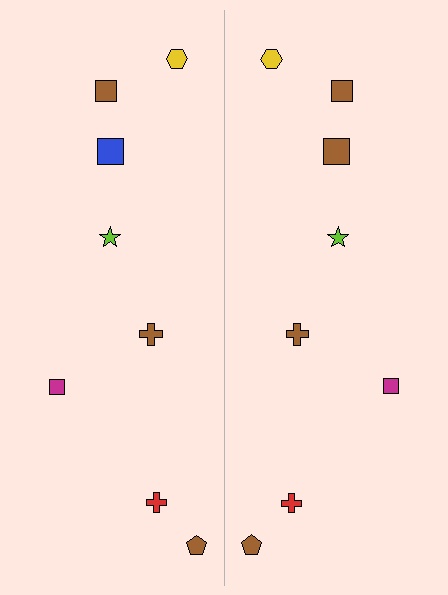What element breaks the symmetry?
The brown square on the right side breaks the symmetry — its mirror counterpart is blue.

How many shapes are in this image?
There are 16 shapes in this image.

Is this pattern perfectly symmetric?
No, the pattern is not perfectly symmetric. The brown square on the right side breaks the symmetry — its mirror counterpart is blue.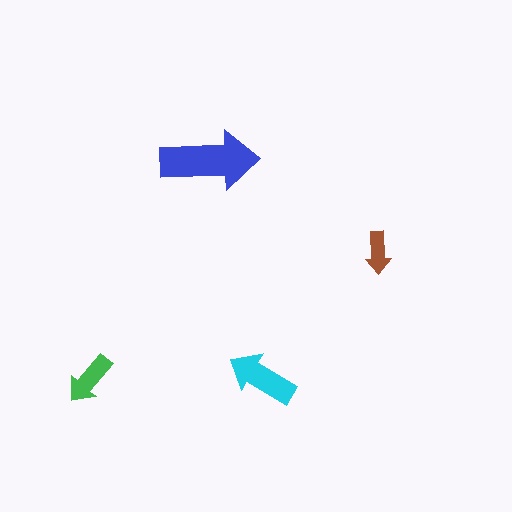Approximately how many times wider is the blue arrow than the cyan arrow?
About 1.5 times wider.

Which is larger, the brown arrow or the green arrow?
The green one.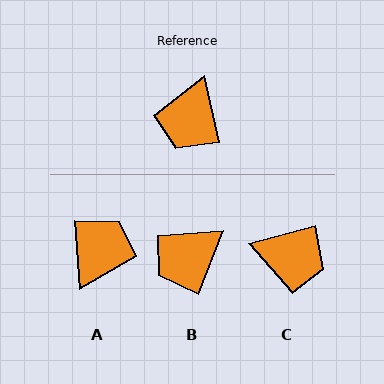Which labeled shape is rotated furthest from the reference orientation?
A, about 172 degrees away.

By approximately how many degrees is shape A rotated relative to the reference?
Approximately 172 degrees counter-clockwise.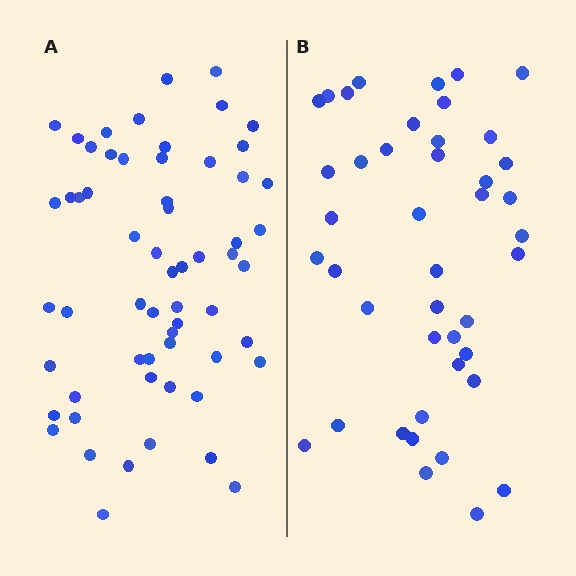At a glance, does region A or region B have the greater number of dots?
Region A (the left region) has more dots.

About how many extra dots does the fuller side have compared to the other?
Region A has approximately 15 more dots than region B.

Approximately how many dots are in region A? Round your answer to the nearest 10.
About 60 dots.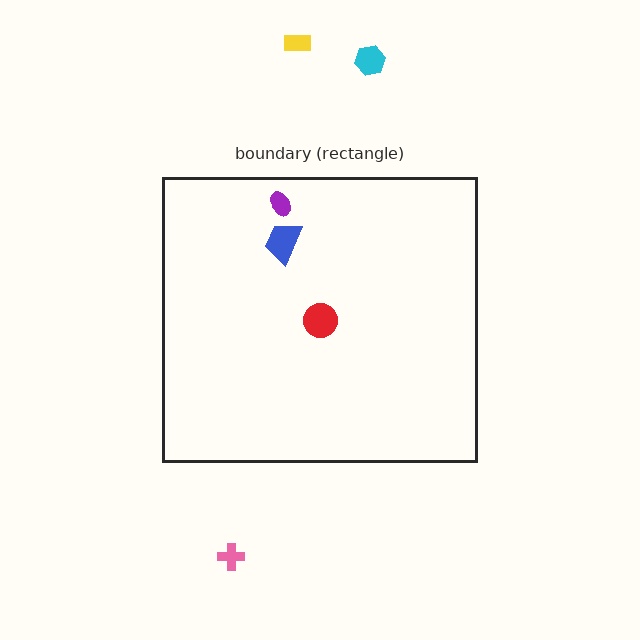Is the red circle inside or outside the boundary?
Inside.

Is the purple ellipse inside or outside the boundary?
Inside.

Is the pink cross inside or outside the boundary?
Outside.